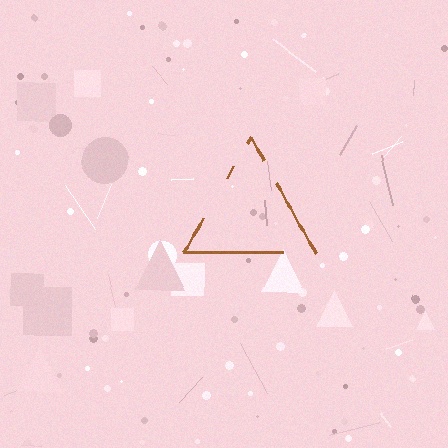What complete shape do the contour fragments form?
The contour fragments form a triangle.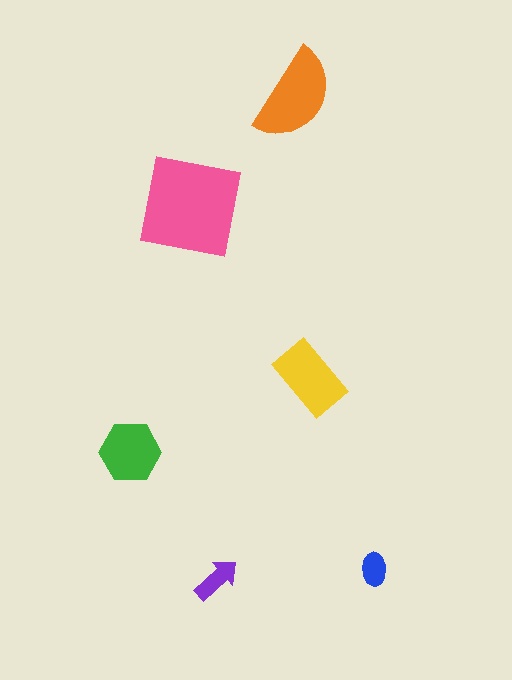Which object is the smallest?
The blue ellipse.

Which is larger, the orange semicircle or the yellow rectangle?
The orange semicircle.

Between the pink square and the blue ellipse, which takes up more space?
The pink square.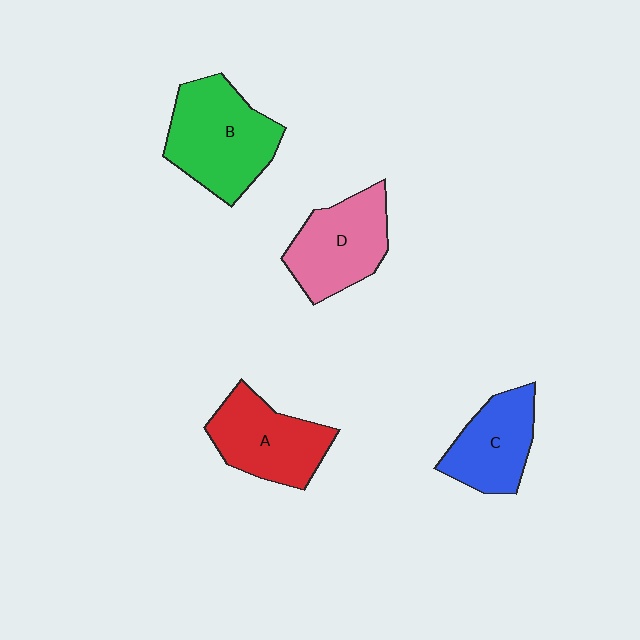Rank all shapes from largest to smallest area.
From largest to smallest: B (green), A (red), D (pink), C (blue).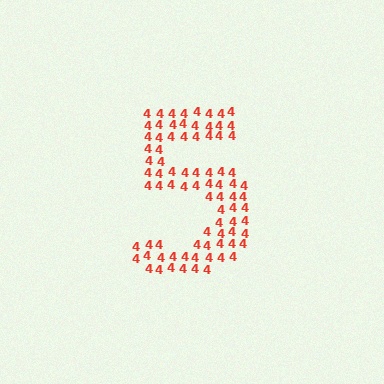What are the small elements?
The small elements are digit 4's.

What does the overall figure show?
The overall figure shows the digit 5.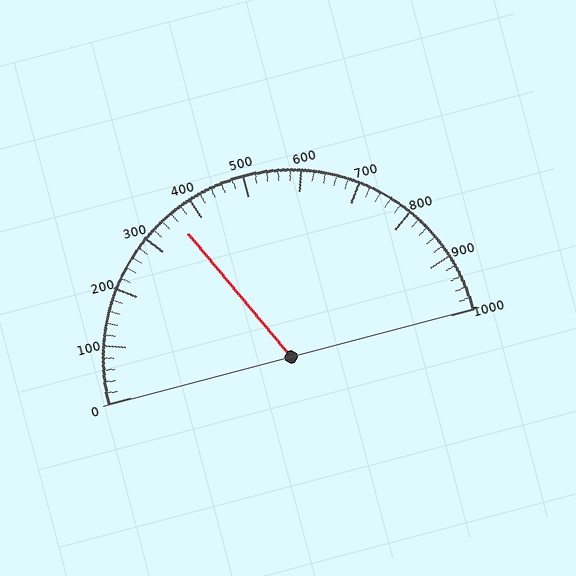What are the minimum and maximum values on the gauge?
The gauge ranges from 0 to 1000.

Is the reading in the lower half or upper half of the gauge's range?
The reading is in the lower half of the range (0 to 1000).